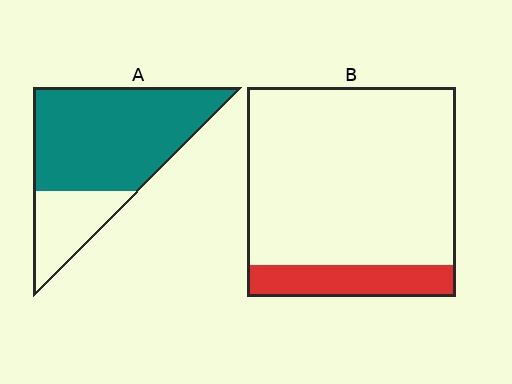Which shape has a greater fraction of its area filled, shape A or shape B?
Shape A.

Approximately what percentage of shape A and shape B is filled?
A is approximately 75% and B is approximately 15%.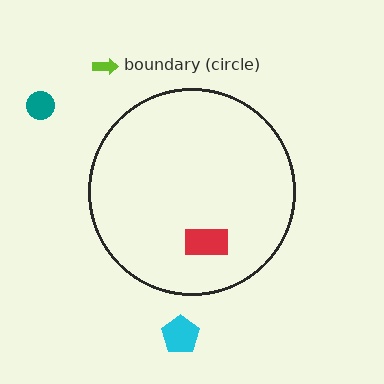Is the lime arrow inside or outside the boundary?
Outside.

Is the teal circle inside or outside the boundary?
Outside.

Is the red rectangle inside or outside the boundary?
Inside.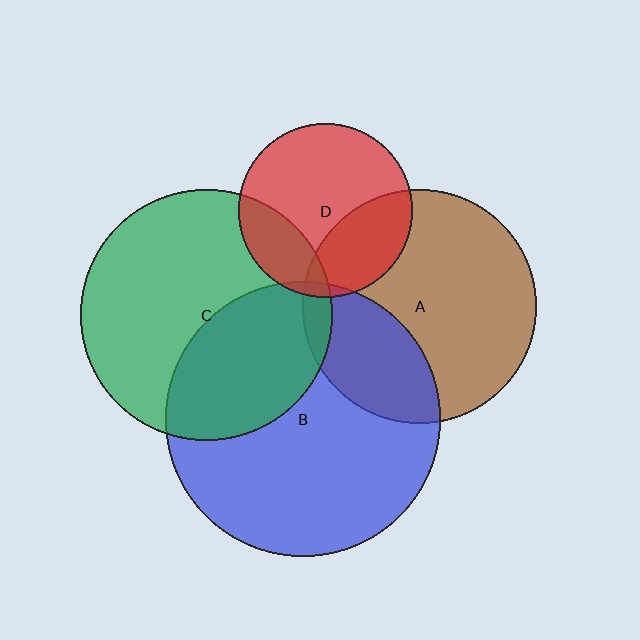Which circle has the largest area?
Circle B (blue).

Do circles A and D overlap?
Yes.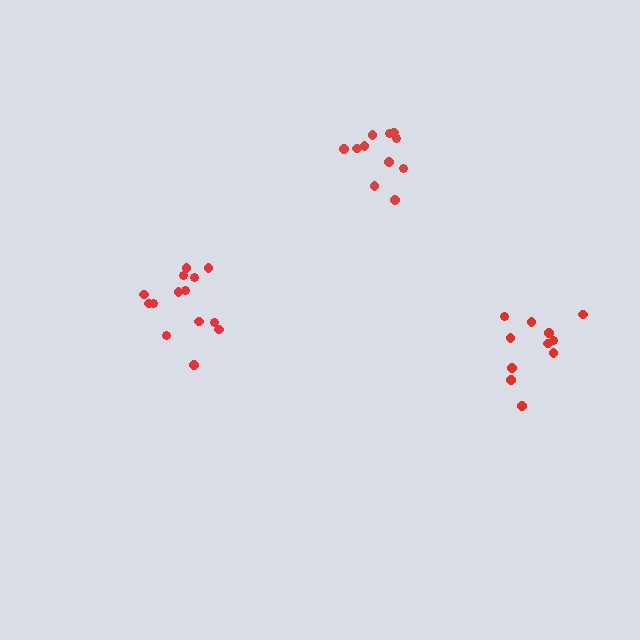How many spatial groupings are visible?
There are 3 spatial groupings.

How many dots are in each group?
Group 1: 14 dots, Group 2: 11 dots, Group 3: 11 dots (36 total).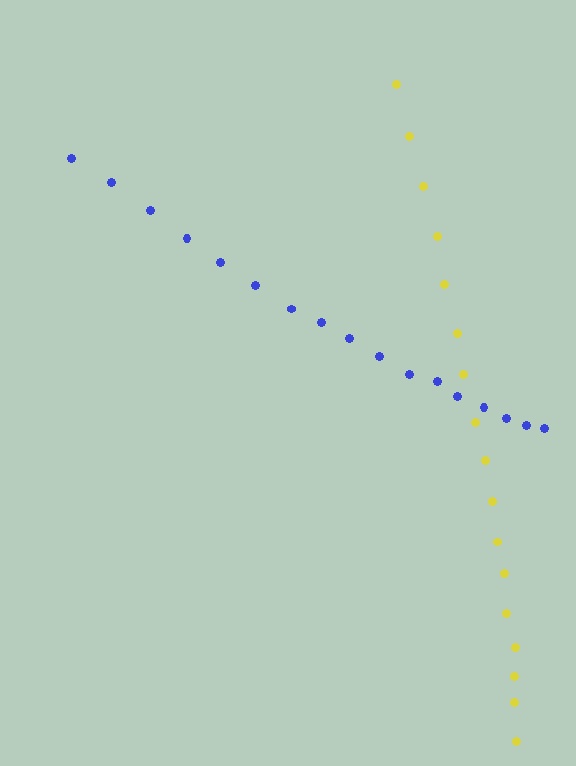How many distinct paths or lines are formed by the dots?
There are 2 distinct paths.